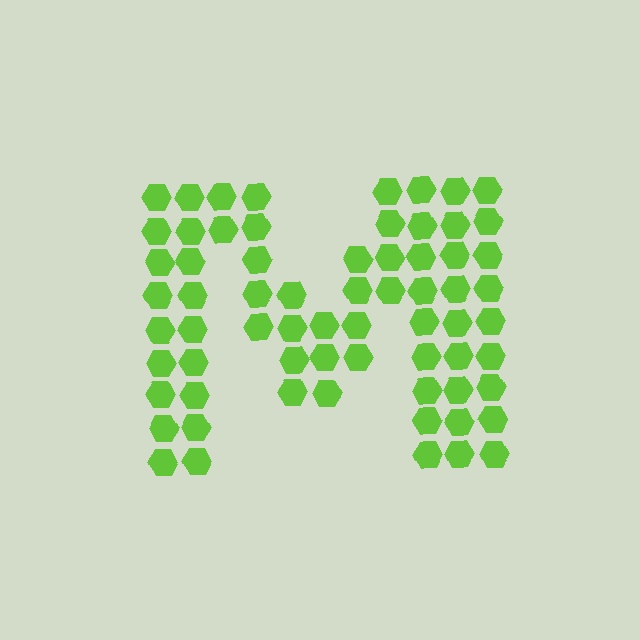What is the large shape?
The large shape is the letter M.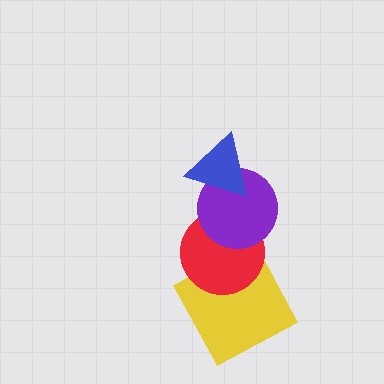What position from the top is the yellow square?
The yellow square is 4th from the top.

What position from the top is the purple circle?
The purple circle is 2nd from the top.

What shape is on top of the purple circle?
The blue triangle is on top of the purple circle.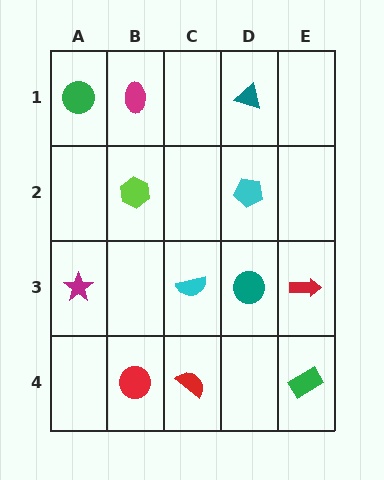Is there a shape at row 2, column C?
No, that cell is empty.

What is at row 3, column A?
A magenta star.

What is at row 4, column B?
A red circle.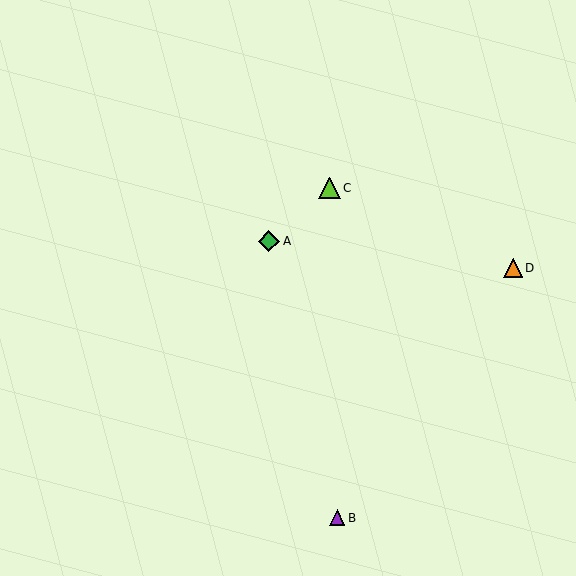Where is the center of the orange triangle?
The center of the orange triangle is at (513, 268).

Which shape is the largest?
The lime triangle (labeled C) is the largest.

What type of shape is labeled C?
Shape C is a lime triangle.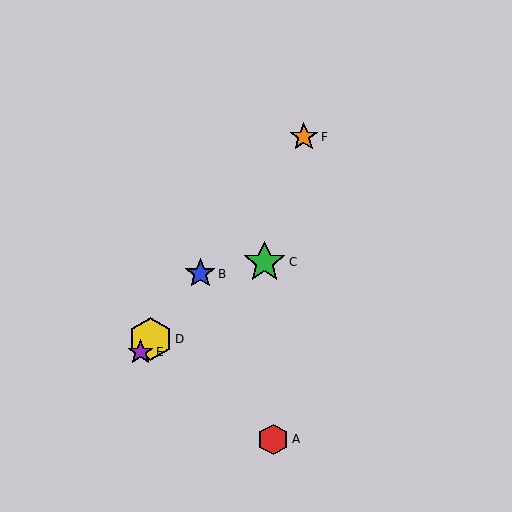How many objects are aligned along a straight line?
4 objects (B, D, E, F) are aligned along a straight line.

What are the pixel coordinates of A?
Object A is at (273, 440).